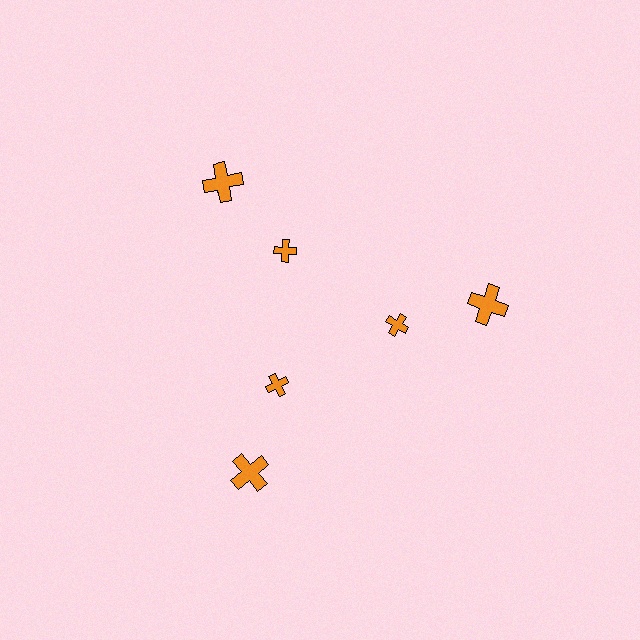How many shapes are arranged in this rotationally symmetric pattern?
There are 6 shapes, arranged in 3 groups of 2.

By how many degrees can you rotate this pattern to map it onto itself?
The pattern maps onto itself every 120 degrees of rotation.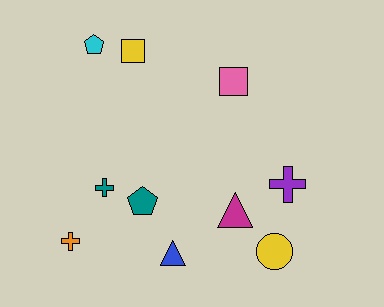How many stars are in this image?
There are no stars.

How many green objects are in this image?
There are no green objects.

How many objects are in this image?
There are 10 objects.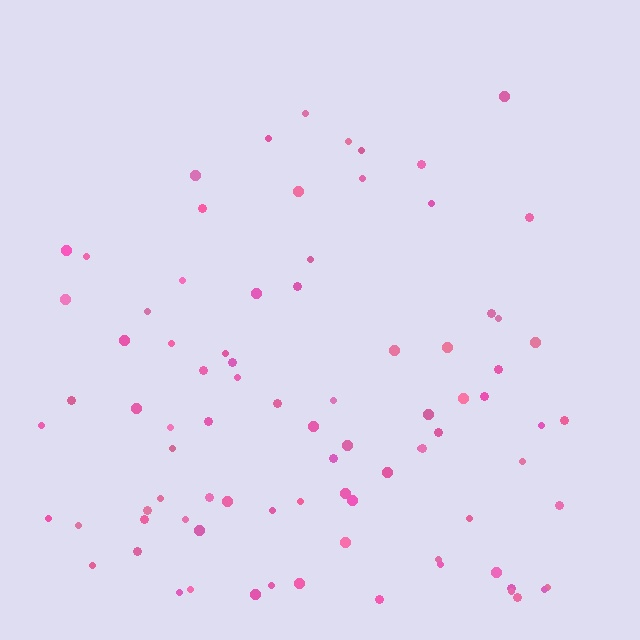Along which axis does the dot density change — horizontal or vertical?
Vertical.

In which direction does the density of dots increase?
From top to bottom, with the bottom side densest.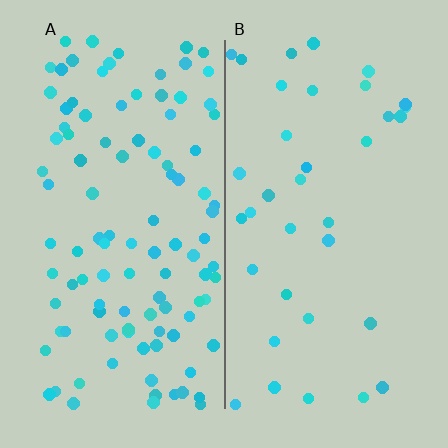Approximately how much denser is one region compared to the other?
Approximately 2.9× — region A over region B.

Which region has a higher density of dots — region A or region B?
A (the left).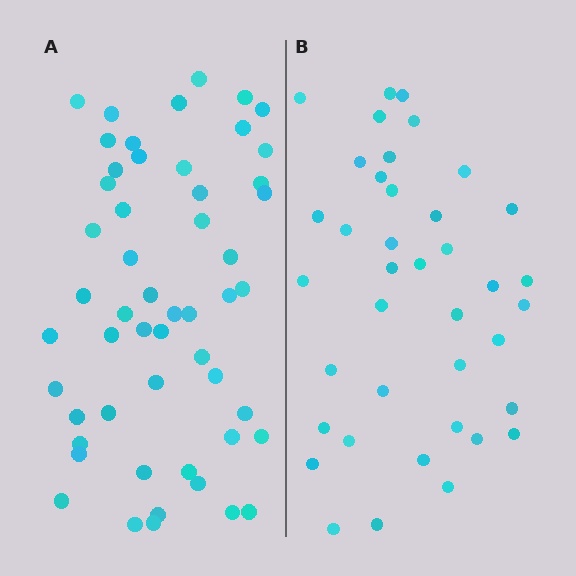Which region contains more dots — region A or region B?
Region A (the left region) has more dots.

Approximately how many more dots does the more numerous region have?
Region A has approximately 15 more dots than region B.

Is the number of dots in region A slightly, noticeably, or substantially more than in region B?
Region A has noticeably more, but not dramatically so. The ratio is roughly 1.4 to 1.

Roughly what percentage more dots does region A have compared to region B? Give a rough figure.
About 35% more.